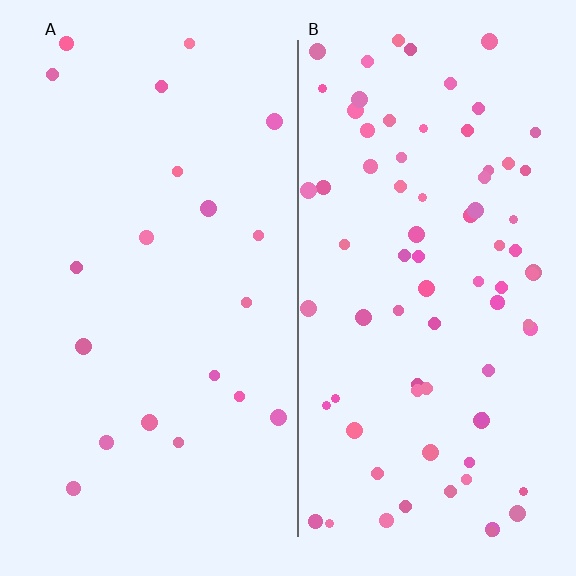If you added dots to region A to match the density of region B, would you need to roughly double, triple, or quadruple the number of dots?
Approximately quadruple.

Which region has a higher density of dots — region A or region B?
B (the right).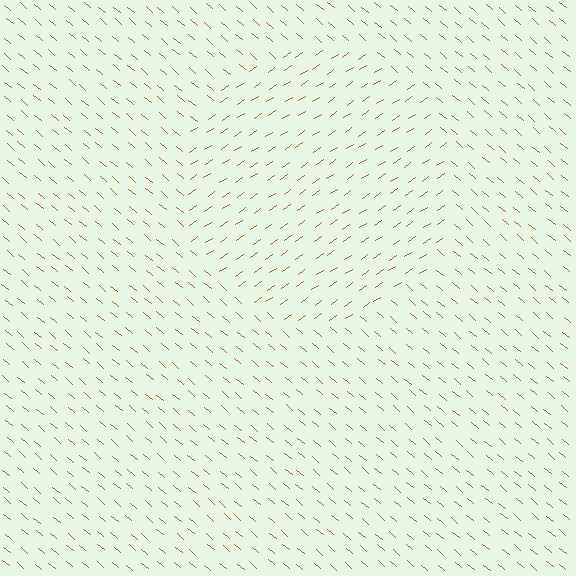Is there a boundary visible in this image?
Yes, there is a texture boundary formed by a change in line orientation.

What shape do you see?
I see a circle.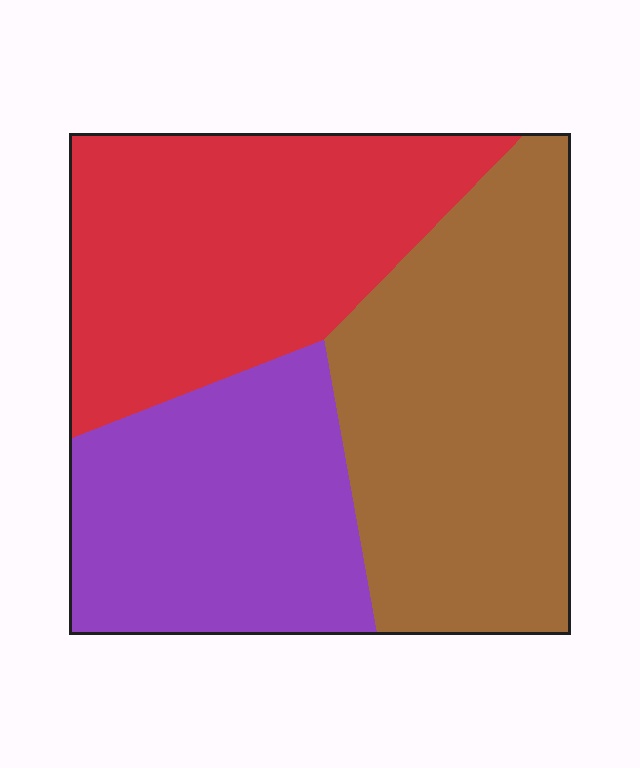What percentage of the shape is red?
Red covers 34% of the shape.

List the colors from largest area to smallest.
From largest to smallest: brown, red, purple.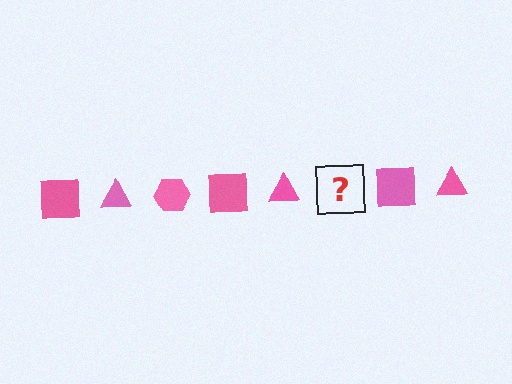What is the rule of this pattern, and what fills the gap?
The rule is that the pattern cycles through square, triangle, hexagon shapes in pink. The gap should be filled with a pink hexagon.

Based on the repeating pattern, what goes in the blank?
The blank should be a pink hexagon.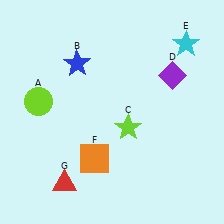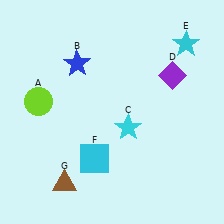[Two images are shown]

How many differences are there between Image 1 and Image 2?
There are 3 differences between the two images.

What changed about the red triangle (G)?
In Image 1, G is red. In Image 2, it changed to brown.